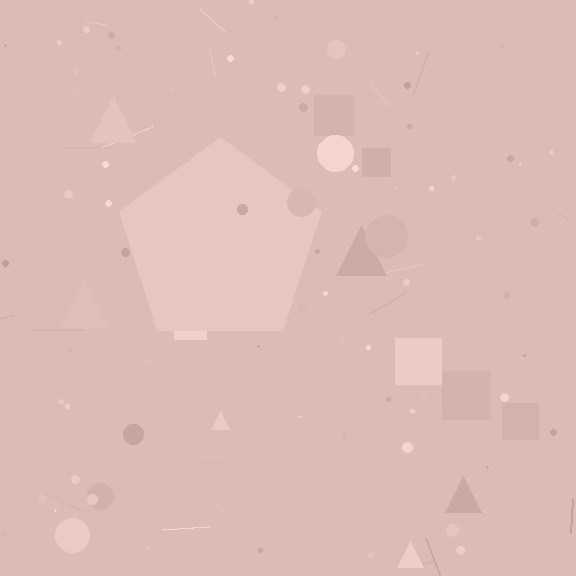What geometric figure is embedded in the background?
A pentagon is embedded in the background.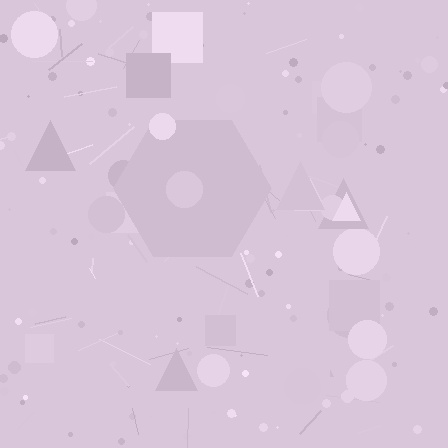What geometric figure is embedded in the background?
A hexagon is embedded in the background.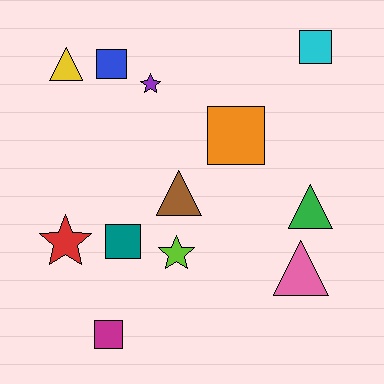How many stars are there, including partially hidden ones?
There are 3 stars.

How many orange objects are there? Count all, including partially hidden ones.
There is 1 orange object.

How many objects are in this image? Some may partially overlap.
There are 12 objects.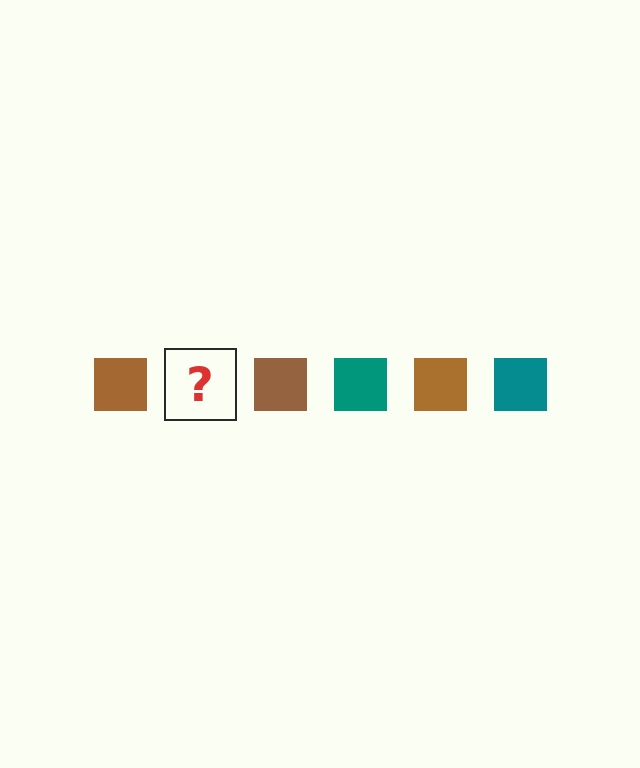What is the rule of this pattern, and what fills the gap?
The rule is that the pattern cycles through brown, teal squares. The gap should be filled with a teal square.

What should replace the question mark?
The question mark should be replaced with a teal square.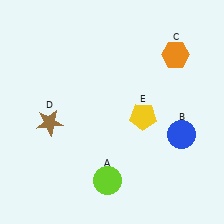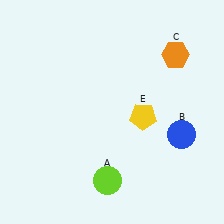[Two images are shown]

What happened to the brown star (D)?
The brown star (D) was removed in Image 2. It was in the bottom-left area of Image 1.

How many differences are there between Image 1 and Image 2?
There is 1 difference between the two images.